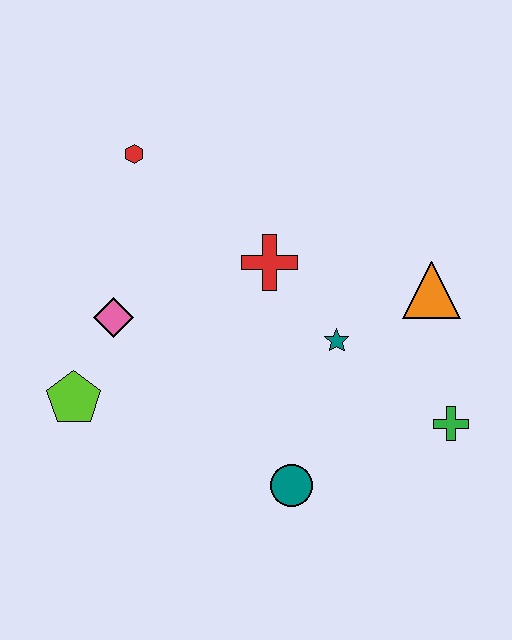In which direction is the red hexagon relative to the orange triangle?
The red hexagon is to the left of the orange triangle.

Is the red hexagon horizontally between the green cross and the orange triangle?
No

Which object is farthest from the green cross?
The red hexagon is farthest from the green cross.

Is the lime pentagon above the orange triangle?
No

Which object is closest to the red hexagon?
The pink diamond is closest to the red hexagon.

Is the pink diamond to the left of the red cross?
Yes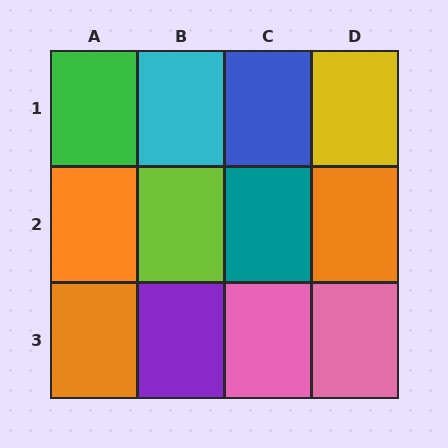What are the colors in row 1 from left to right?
Green, cyan, blue, yellow.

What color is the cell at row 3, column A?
Orange.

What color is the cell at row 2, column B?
Lime.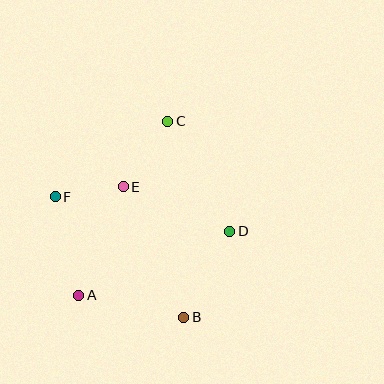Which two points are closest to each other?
Points E and F are closest to each other.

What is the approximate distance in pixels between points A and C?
The distance between A and C is approximately 195 pixels.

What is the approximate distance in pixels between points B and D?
The distance between B and D is approximately 97 pixels.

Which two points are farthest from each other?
Points B and C are farthest from each other.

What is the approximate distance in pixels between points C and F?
The distance between C and F is approximately 136 pixels.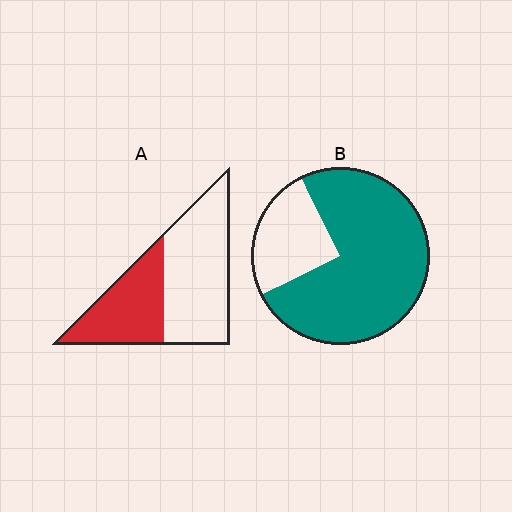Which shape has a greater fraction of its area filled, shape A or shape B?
Shape B.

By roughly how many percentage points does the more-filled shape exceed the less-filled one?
By roughly 35 percentage points (B over A).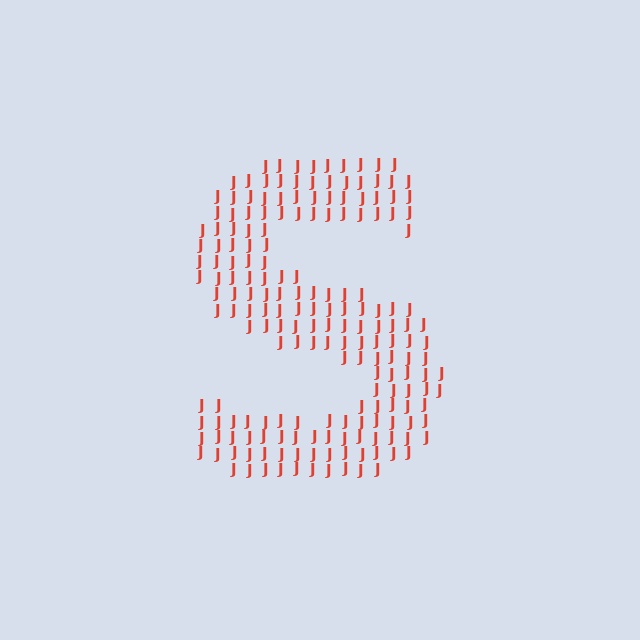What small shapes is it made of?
It is made of small letter J's.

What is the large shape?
The large shape is the letter S.